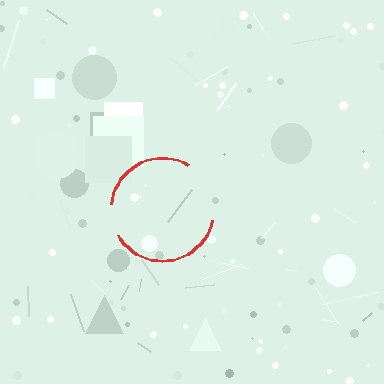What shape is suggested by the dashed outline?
The dashed outline suggests a circle.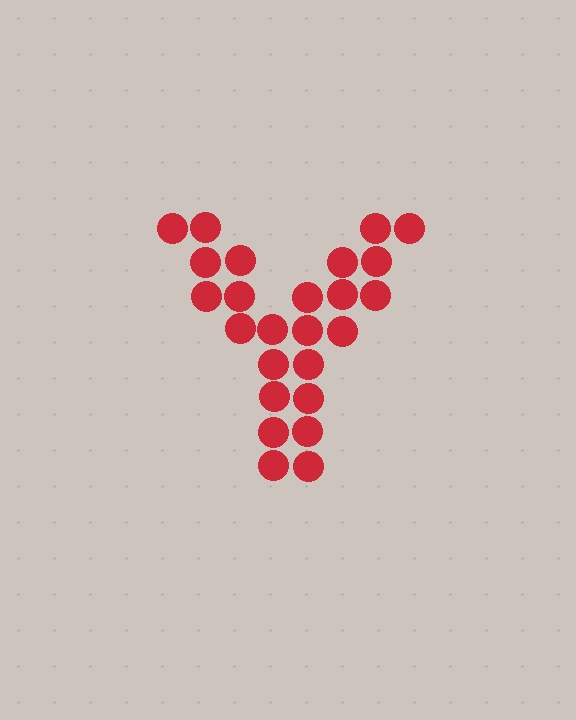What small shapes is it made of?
It is made of small circles.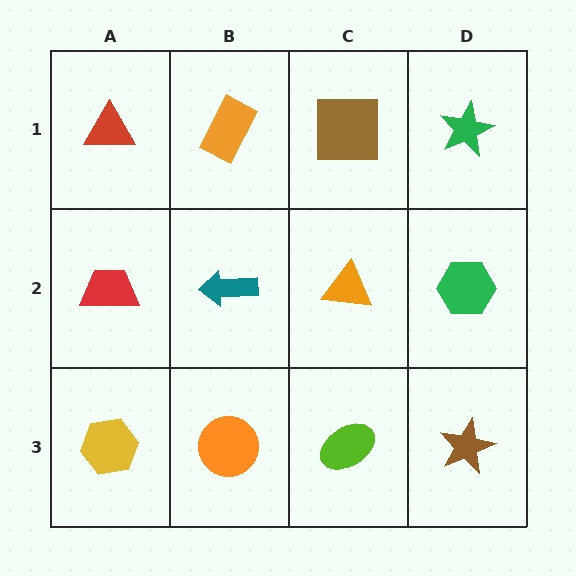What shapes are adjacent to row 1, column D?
A green hexagon (row 2, column D), a brown square (row 1, column C).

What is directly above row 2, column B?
An orange rectangle.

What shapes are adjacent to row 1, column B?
A teal arrow (row 2, column B), a red triangle (row 1, column A), a brown square (row 1, column C).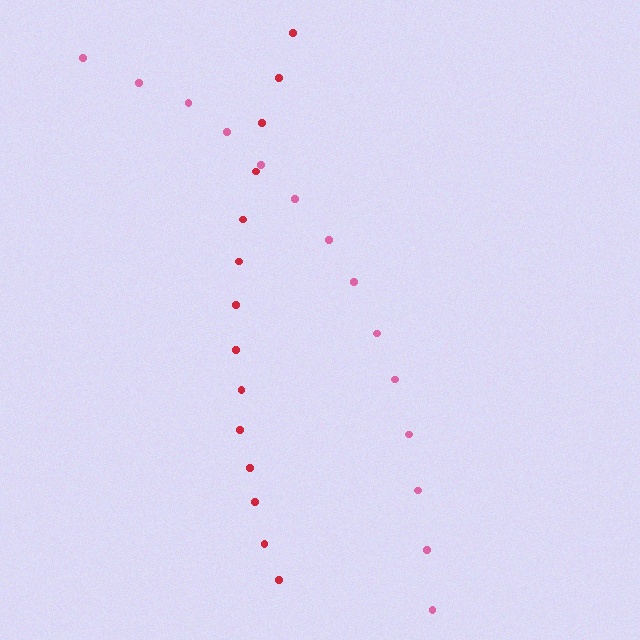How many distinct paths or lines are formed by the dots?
There are 2 distinct paths.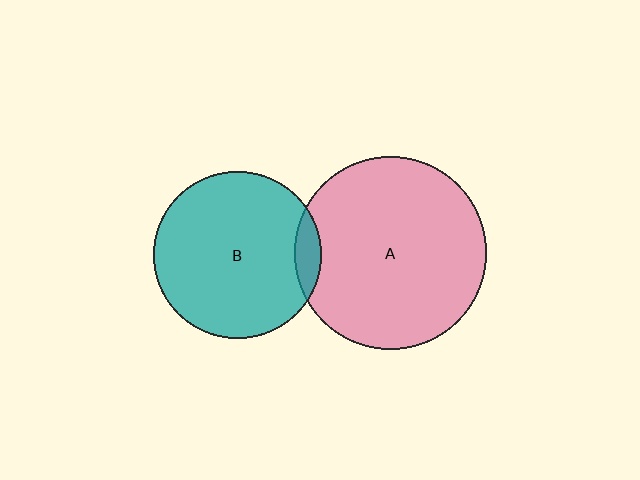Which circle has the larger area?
Circle A (pink).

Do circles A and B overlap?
Yes.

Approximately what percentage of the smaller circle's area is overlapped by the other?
Approximately 10%.